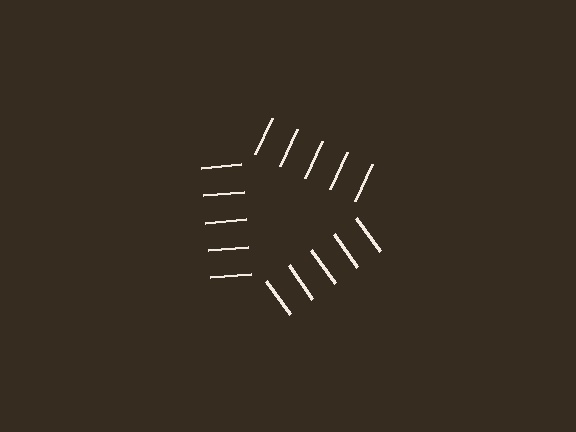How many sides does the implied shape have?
3 sides — the line-ends trace a triangle.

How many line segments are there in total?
15 — 5 along each of the 3 edges.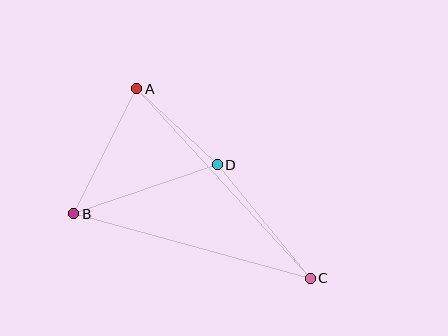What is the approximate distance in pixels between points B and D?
The distance between B and D is approximately 151 pixels.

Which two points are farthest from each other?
Points A and C are farthest from each other.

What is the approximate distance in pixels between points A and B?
The distance between A and B is approximately 140 pixels.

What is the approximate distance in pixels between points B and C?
The distance between B and C is approximately 245 pixels.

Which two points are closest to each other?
Points A and D are closest to each other.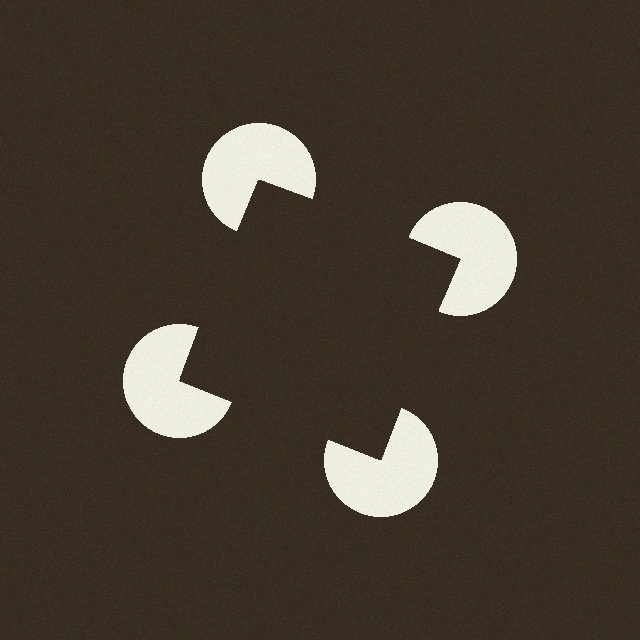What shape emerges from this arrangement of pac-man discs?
An illusory square — its edges are inferred from the aligned wedge cuts in the pac-man discs, not physically drawn.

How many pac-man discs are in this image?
There are 4 — one at each vertex of the illusory square.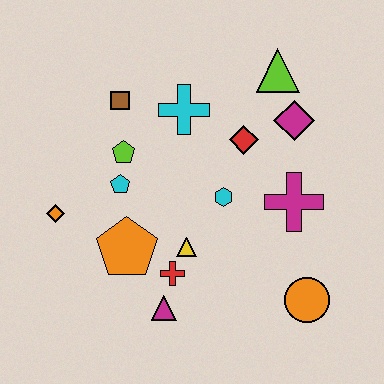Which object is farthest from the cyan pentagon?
The orange circle is farthest from the cyan pentagon.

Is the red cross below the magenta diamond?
Yes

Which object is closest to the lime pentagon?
The cyan pentagon is closest to the lime pentagon.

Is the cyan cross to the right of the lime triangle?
No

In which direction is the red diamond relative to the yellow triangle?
The red diamond is above the yellow triangle.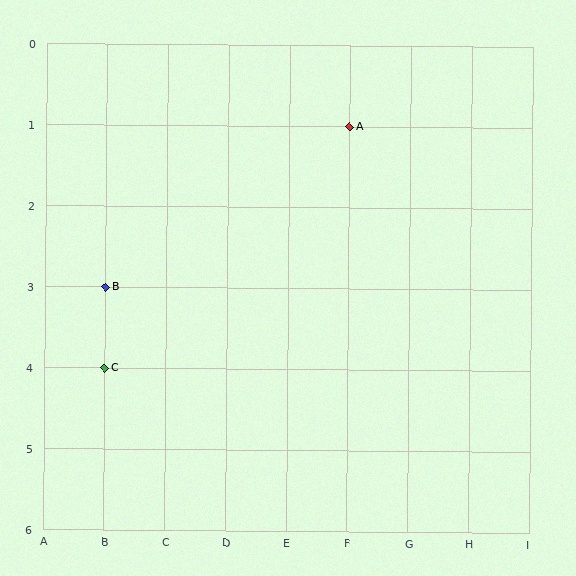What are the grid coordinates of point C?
Point C is at grid coordinates (B, 4).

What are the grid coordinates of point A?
Point A is at grid coordinates (F, 1).